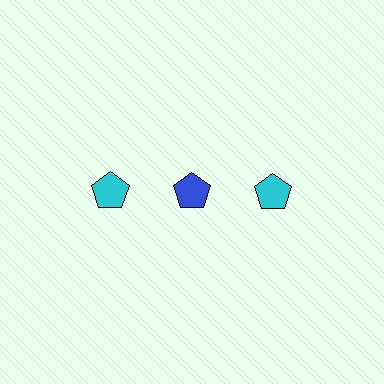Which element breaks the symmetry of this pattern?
The blue pentagon in the top row, second from left column breaks the symmetry. All other shapes are cyan pentagons.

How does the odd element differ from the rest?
It has a different color: blue instead of cyan.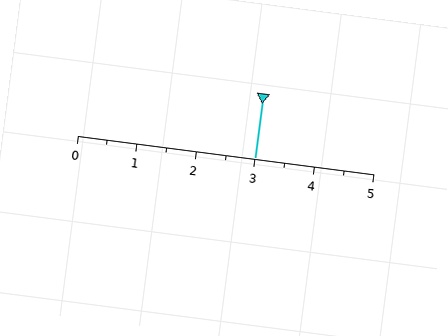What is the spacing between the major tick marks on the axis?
The major ticks are spaced 1 apart.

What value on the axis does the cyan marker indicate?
The marker indicates approximately 3.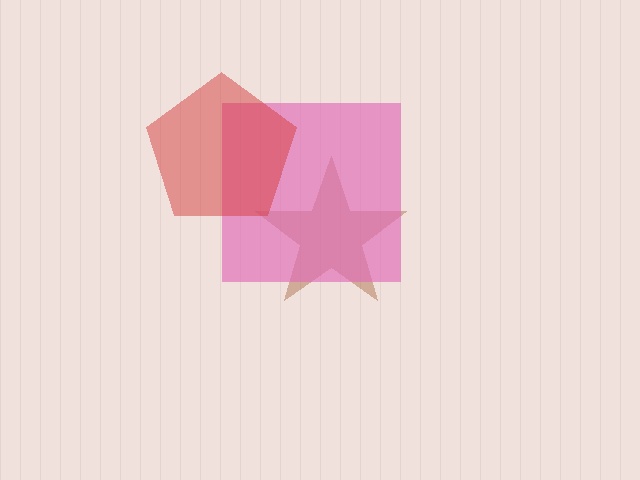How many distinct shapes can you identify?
There are 3 distinct shapes: a brown star, a pink square, a red pentagon.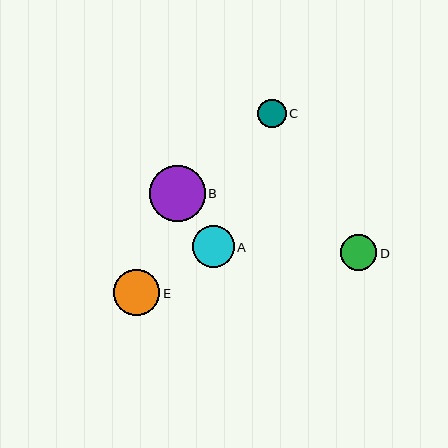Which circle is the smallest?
Circle C is the smallest with a size of approximately 29 pixels.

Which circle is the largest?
Circle B is the largest with a size of approximately 56 pixels.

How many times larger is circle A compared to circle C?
Circle A is approximately 1.5 times the size of circle C.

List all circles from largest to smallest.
From largest to smallest: B, E, A, D, C.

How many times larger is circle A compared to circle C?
Circle A is approximately 1.5 times the size of circle C.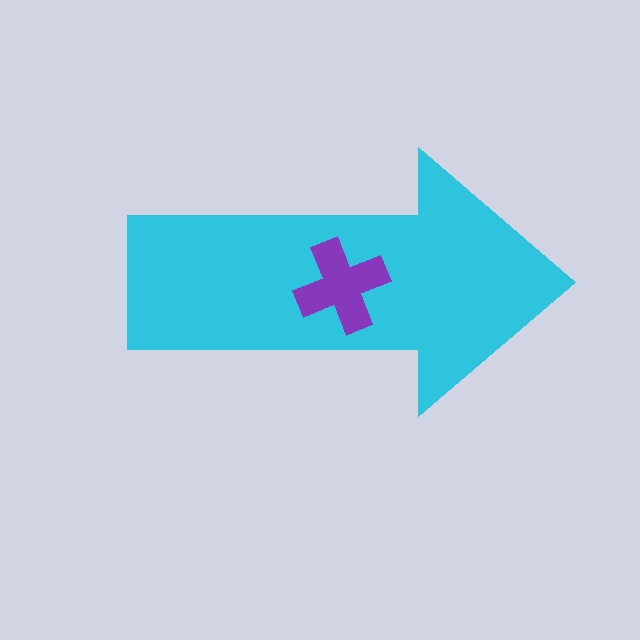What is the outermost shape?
The cyan arrow.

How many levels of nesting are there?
2.